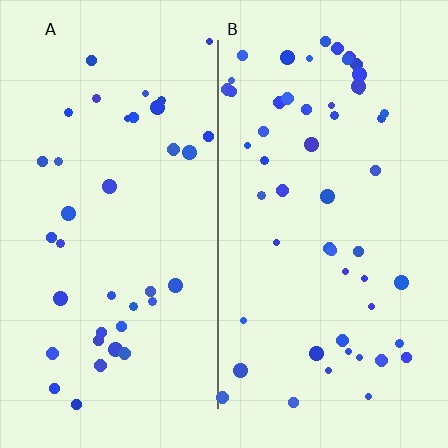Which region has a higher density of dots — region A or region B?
B (the right).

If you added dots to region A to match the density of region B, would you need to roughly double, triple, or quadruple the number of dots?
Approximately double.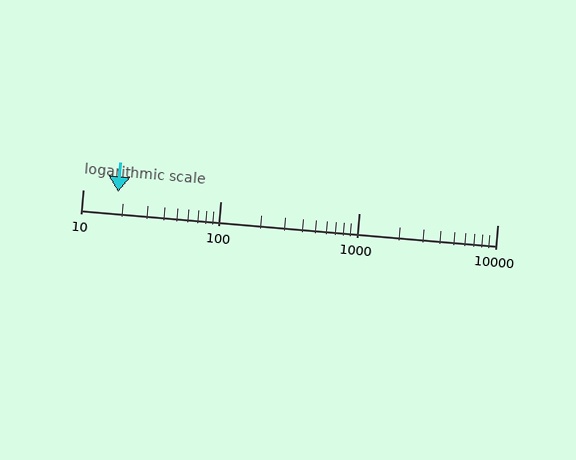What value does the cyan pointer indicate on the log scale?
The pointer indicates approximately 18.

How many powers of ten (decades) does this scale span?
The scale spans 3 decades, from 10 to 10000.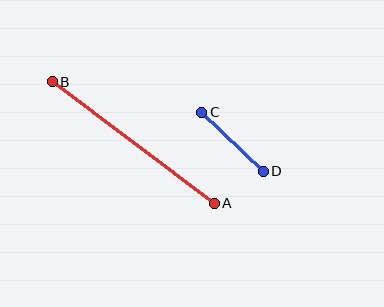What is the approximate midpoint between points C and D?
The midpoint is at approximately (232, 142) pixels.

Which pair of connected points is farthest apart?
Points A and B are farthest apart.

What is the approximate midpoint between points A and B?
The midpoint is at approximately (133, 143) pixels.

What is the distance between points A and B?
The distance is approximately 203 pixels.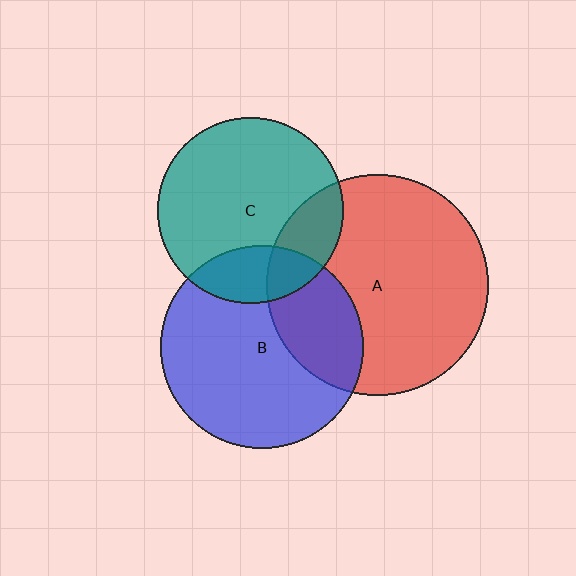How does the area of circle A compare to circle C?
Approximately 1.4 times.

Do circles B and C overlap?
Yes.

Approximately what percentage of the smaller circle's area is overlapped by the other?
Approximately 20%.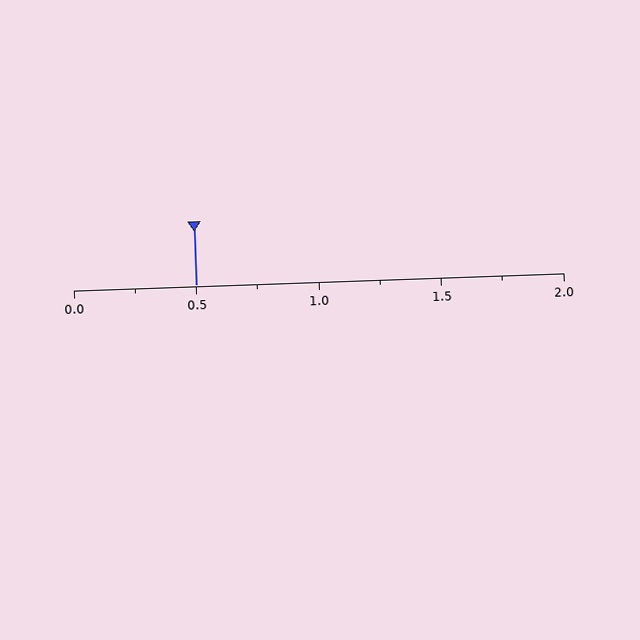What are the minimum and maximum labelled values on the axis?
The axis runs from 0.0 to 2.0.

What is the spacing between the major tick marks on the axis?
The major ticks are spaced 0.5 apart.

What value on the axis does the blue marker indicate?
The marker indicates approximately 0.5.